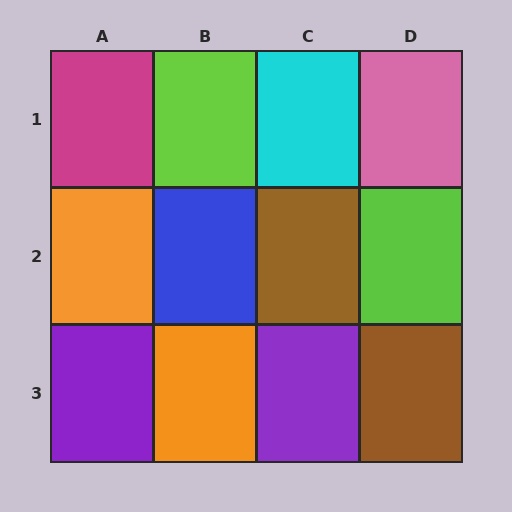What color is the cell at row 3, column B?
Orange.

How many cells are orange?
2 cells are orange.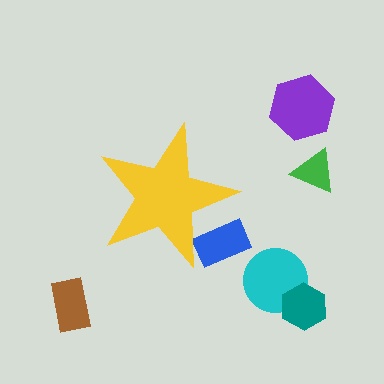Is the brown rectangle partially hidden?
No, the brown rectangle is fully visible.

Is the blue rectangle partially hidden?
Yes, the blue rectangle is partially hidden behind the yellow star.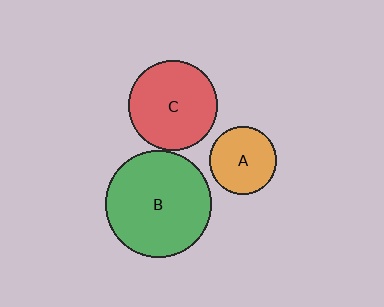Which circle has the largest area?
Circle B (green).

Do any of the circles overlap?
No, none of the circles overlap.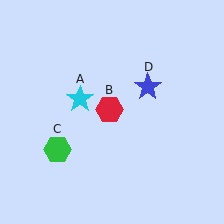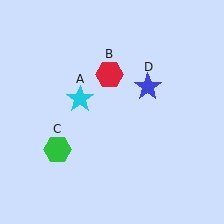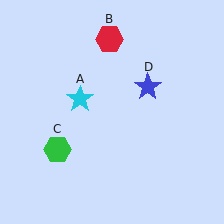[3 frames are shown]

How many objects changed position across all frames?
1 object changed position: red hexagon (object B).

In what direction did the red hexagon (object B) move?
The red hexagon (object B) moved up.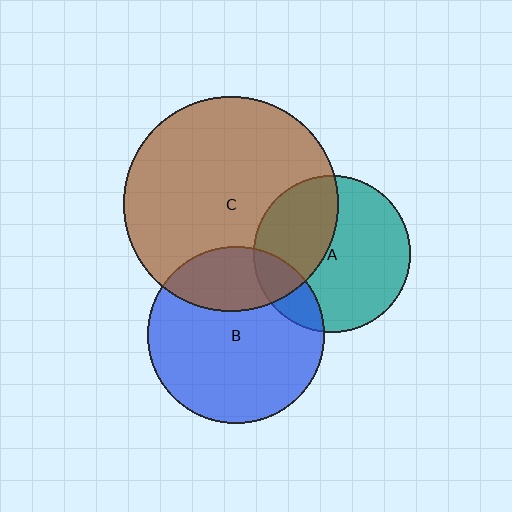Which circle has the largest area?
Circle C (brown).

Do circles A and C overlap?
Yes.